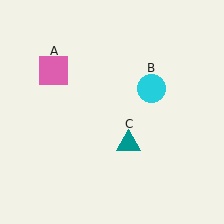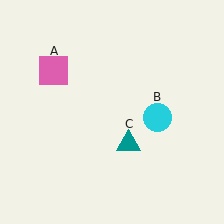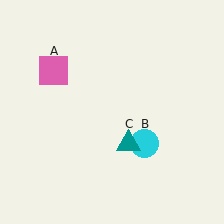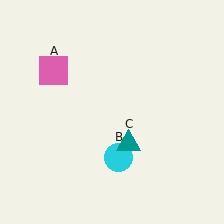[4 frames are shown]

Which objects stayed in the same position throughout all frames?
Pink square (object A) and teal triangle (object C) remained stationary.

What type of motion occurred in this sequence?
The cyan circle (object B) rotated clockwise around the center of the scene.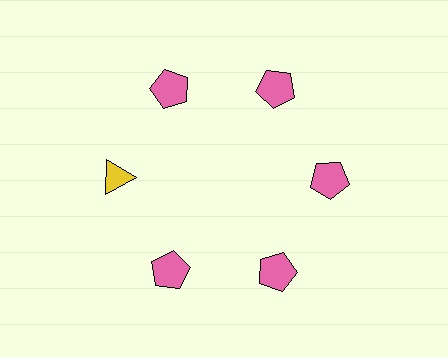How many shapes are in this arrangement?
There are 6 shapes arranged in a ring pattern.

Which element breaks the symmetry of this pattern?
The yellow triangle at roughly the 9 o'clock position breaks the symmetry. All other shapes are pink pentagons.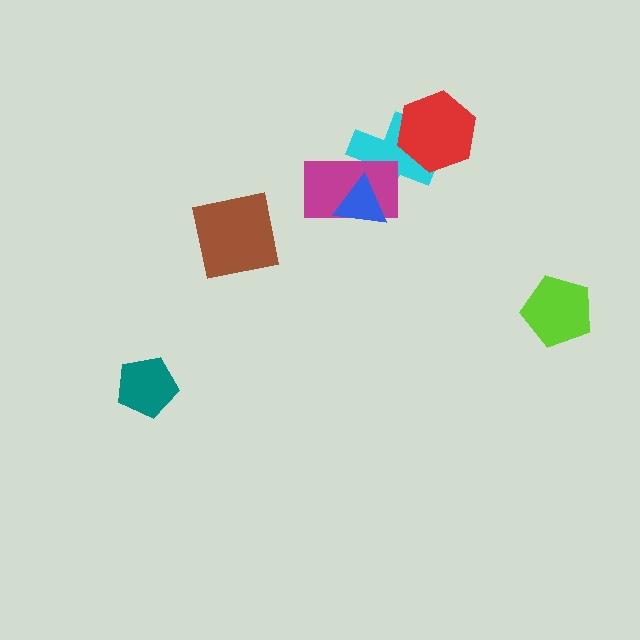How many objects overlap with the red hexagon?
1 object overlaps with the red hexagon.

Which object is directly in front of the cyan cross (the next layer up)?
The red hexagon is directly in front of the cyan cross.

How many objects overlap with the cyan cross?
3 objects overlap with the cyan cross.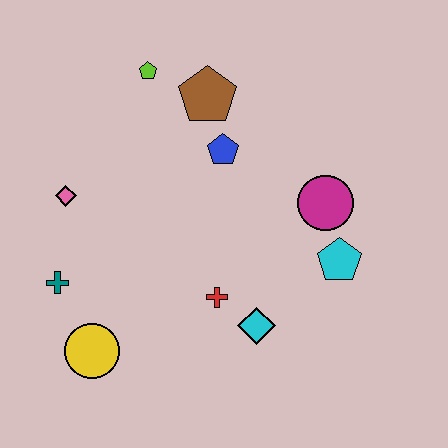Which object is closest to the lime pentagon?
The brown pentagon is closest to the lime pentagon.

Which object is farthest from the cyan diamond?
The lime pentagon is farthest from the cyan diamond.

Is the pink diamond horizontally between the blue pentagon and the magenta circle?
No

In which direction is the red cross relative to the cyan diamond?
The red cross is to the left of the cyan diamond.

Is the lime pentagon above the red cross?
Yes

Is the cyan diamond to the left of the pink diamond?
No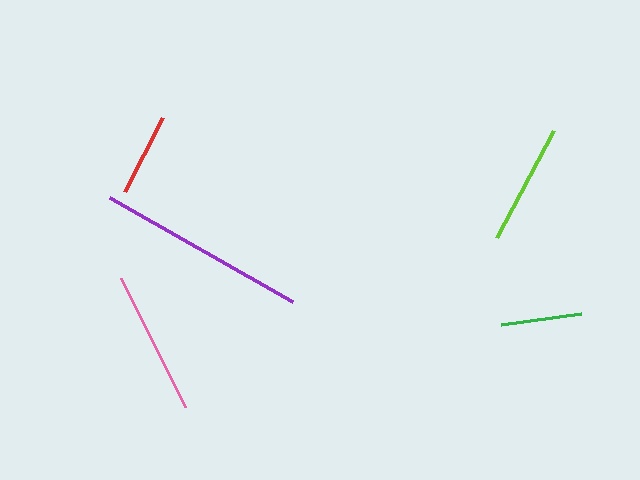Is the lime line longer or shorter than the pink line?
The pink line is longer than the lime line.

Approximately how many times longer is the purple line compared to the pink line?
The purple line is approximately 1.5 times the length of the pink line.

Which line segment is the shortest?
The green line is the shortest at approximately 81 pixels.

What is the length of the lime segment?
The lime segment is approximately 122 pixels long.